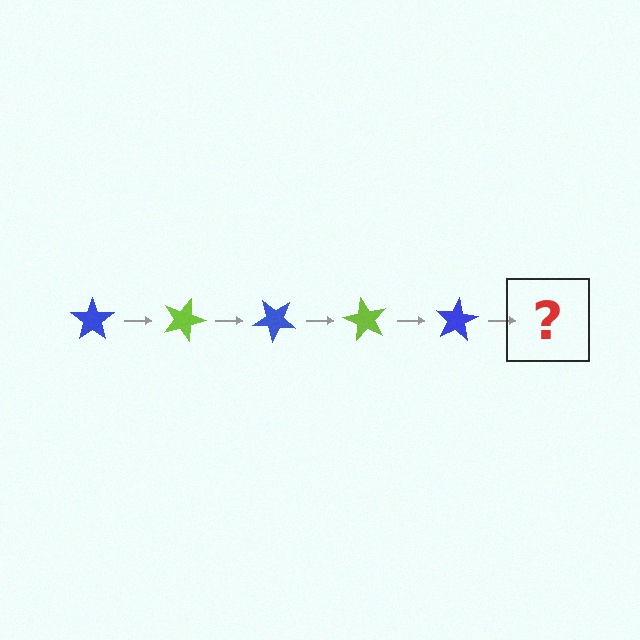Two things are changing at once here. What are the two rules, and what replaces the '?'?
The two rules are that it rotates 20 degrees each step and the color cycles through blue and lime. The '?' should be a lime star, rotated 100 degrees from the start.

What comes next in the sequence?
The next element should be a lime star, rotated 100 degrees from the start.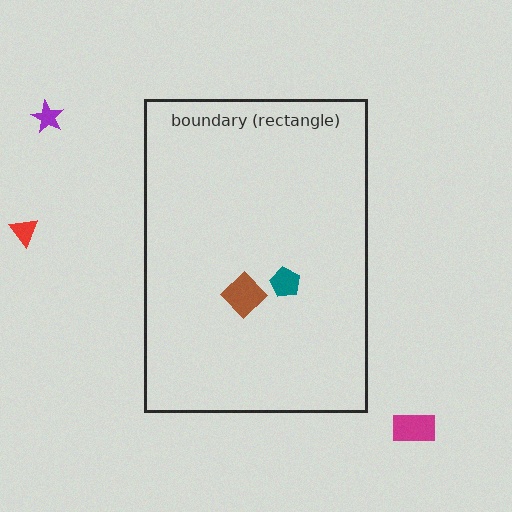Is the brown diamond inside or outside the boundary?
Inside.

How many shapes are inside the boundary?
2 inside, 3 outside.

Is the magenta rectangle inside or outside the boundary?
Outside.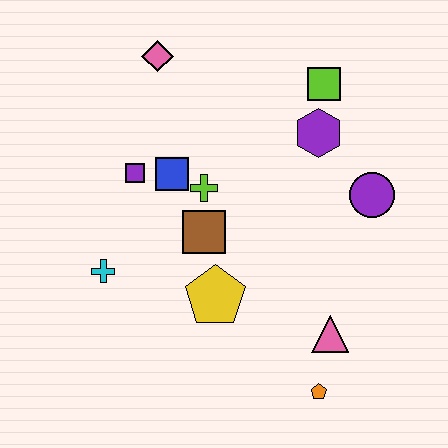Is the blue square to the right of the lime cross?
No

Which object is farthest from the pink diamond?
The orange pentagon is farthest from the pink diamond.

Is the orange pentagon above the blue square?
No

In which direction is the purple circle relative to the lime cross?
The purple circle is to the right of the lime cross.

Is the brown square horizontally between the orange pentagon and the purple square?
Yes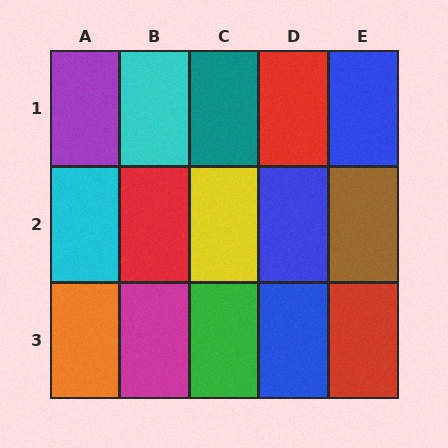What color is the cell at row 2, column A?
Cyan.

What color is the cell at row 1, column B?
Cyan.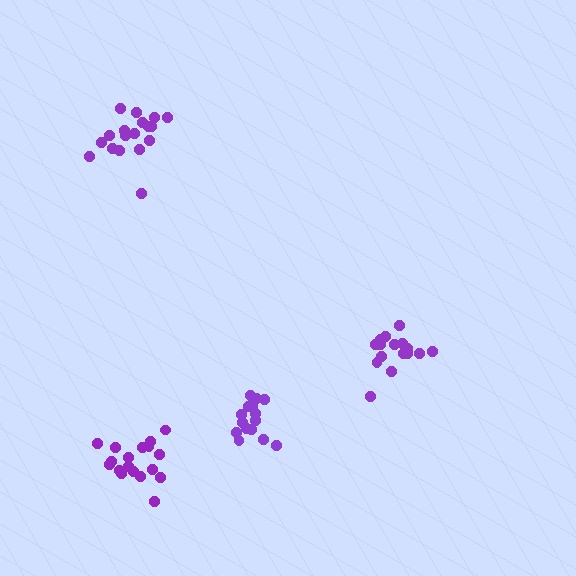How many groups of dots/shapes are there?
There are 4 groups.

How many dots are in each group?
Group 1: 15 dots, Group 2: 18 dots, Group 3: 16 dots, Group 4: 18 dots (67 total).